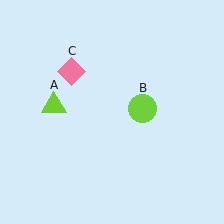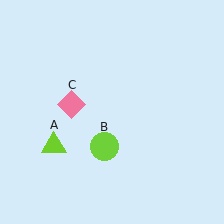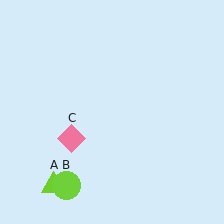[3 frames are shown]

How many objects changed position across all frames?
3 objects changed position: lime triangle (object A), lime circle (object B), pink diamond (object C).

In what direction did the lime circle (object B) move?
The lime circle (object B) moved down and to the left.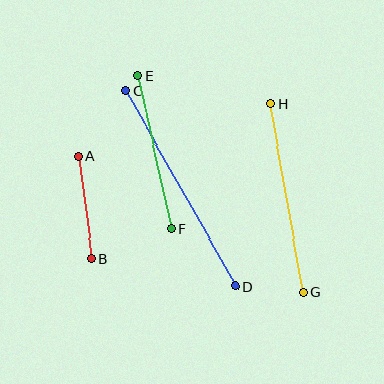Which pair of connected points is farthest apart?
Points C and D are farthest apart.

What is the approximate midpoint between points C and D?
The midpoint is at approximately (181, 189) pixels.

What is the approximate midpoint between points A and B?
The midpoint is at approximately (85, 207) pixels.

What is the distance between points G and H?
The distance is approximately 192 pixels.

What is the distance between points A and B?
The distance is approximately 103 pixels.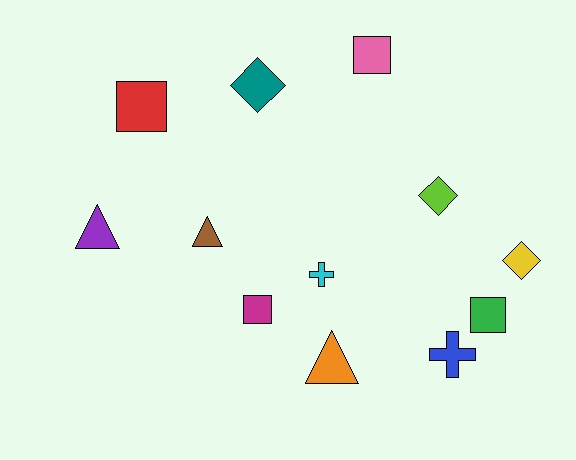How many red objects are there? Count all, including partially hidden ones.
There is 1 red object.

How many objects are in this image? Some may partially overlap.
There are 12 objects.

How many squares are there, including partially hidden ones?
There are 4 squares.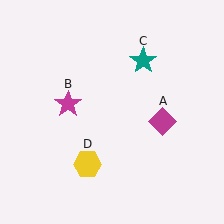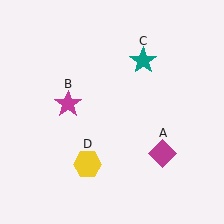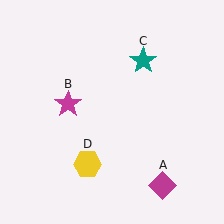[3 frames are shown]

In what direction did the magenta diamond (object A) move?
The magenta diamond (object A) moved down.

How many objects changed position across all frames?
1 object changed position: magenta diamond (object A).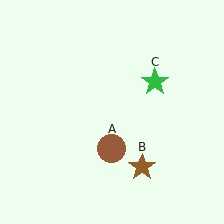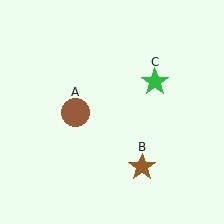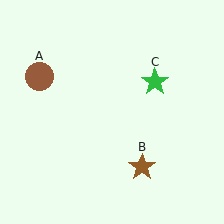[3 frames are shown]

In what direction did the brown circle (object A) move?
The brown circle (object A) moved up and to the left.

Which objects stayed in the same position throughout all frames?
Brown star (object B) and green star (object C) remained stationary.